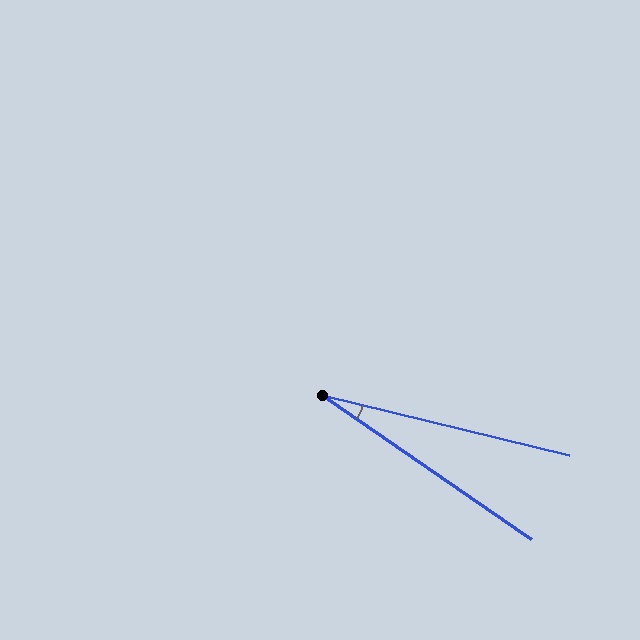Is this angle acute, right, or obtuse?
It is acute.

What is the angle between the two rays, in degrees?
Approximately 21 degrees.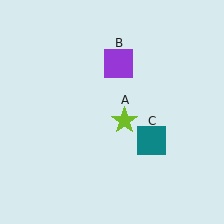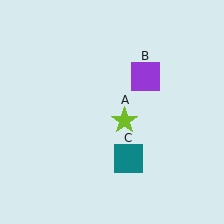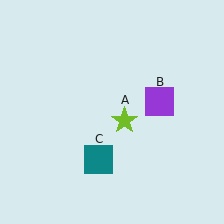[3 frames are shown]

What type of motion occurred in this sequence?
The purple square (object B), teal square (object C) rotated clockwise around the center of the scene.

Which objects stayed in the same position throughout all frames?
Lime star (object A) remained stationary.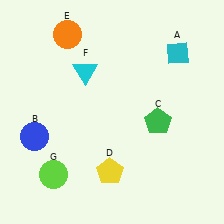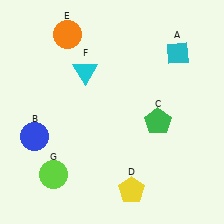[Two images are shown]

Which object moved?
The yellow pentagon (D) moved right.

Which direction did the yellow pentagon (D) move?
The yellow pentagon (D) moved right.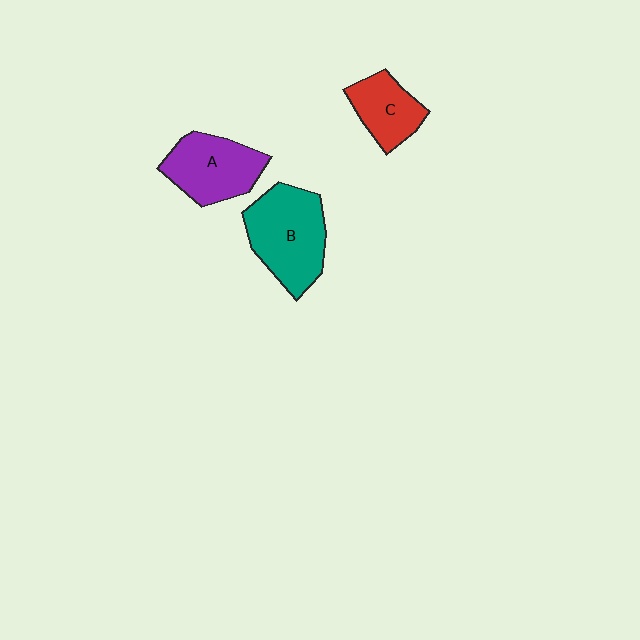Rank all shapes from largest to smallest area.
From largest to smallest: B (teal), A (purple), C (red).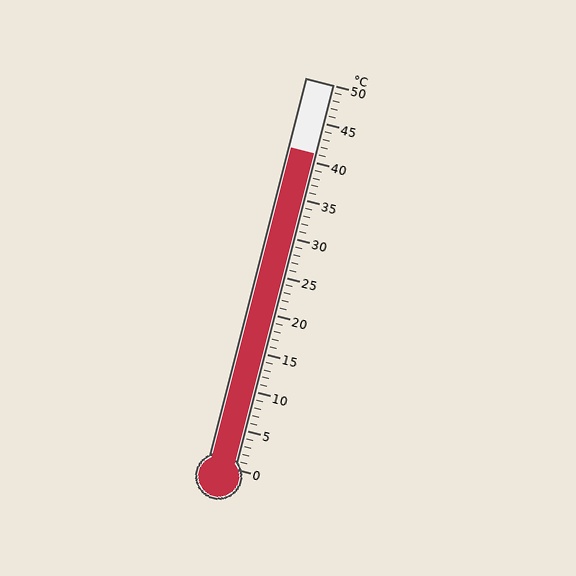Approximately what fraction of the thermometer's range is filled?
The thermometer is filled to approximately 80% of its range.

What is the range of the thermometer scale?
The thermometer scale ranges from 0°C to 50°C.